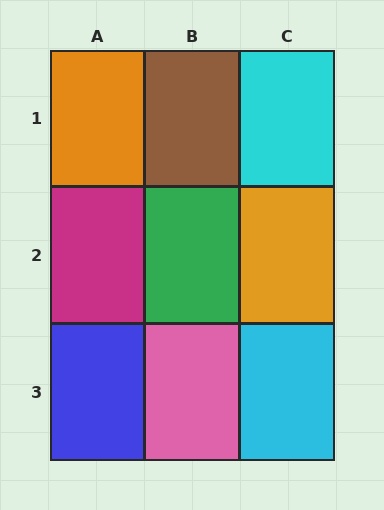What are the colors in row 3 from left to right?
Blue, pink, cyan.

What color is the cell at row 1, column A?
Orange.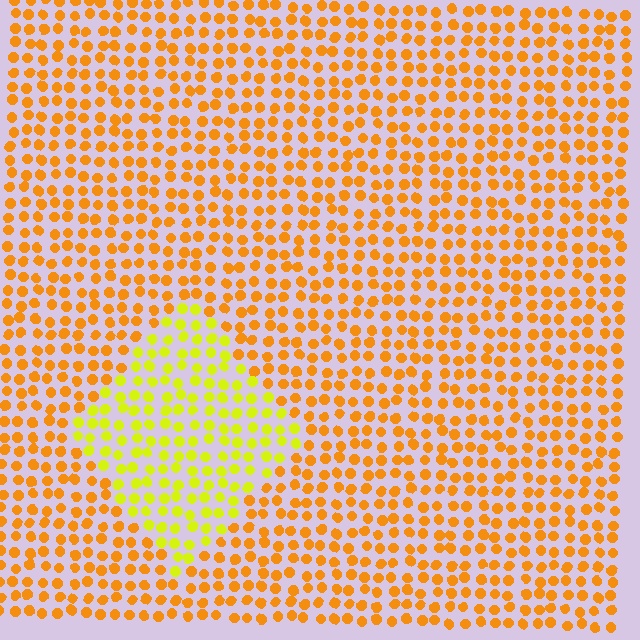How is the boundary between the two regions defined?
The boundary is defined purely by a slight shift in hue (about 35 degrees). Spacing, size, and orientation are identical on both sides.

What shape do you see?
I see a diamond.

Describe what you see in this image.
The image is filled with small orange elements in a uniform arrangement. A diamond-shaped region is visible where the elements are tinted to a slightly different hue, forming a subtle color boundary.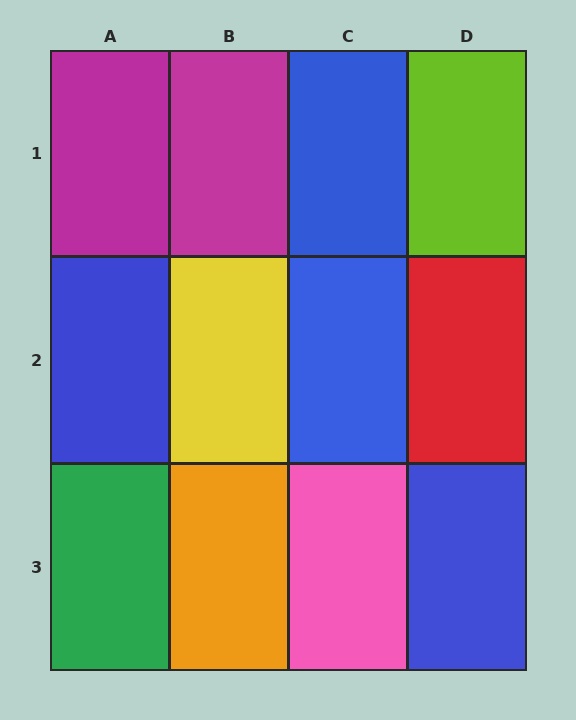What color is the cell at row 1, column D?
Lime.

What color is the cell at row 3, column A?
Green.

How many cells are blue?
4 cells are blue.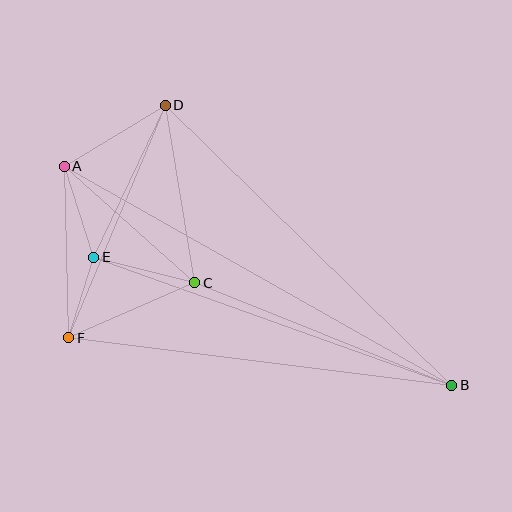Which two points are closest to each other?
Points E and F are closest to each other.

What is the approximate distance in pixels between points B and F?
The distance between B and F is approximately 386 pixels.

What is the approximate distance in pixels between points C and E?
The distance between C and E is approximately 104 pixels.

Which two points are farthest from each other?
Points A and B are farthest from each other.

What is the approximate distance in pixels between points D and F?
The distance between D and F is approximately 252 pixels.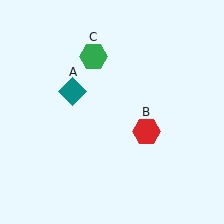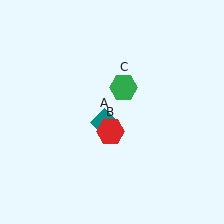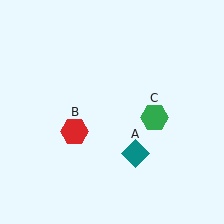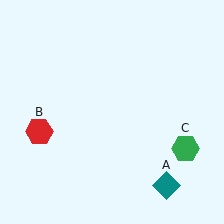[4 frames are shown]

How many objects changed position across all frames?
3 objects changed position: teal diamond (object A), red hexagon (object B), green hexagon (object C).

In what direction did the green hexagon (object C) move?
The green hexagon (object C) moved down and to the right.